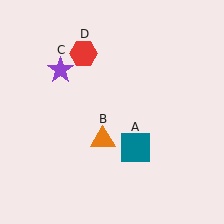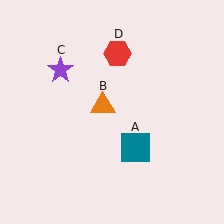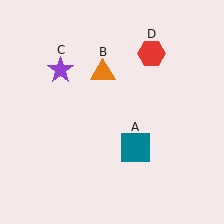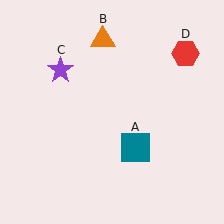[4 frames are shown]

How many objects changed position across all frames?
2 objects changed position: orange triangle (object B), red hexagon (object D).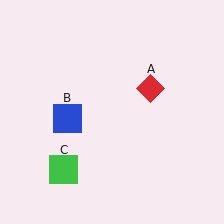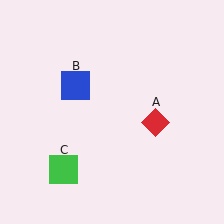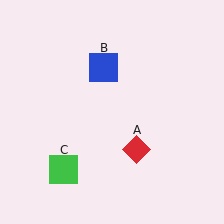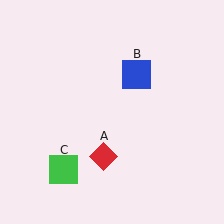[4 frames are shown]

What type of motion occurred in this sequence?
The red diamond (object A), blue square (object B) rotated clockwise around the center of the scene.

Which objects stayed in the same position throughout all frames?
Green square (object C) remained stationary.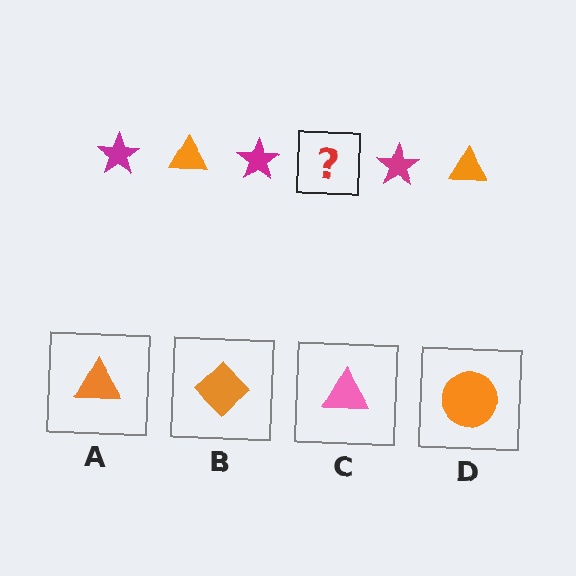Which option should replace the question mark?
Option A.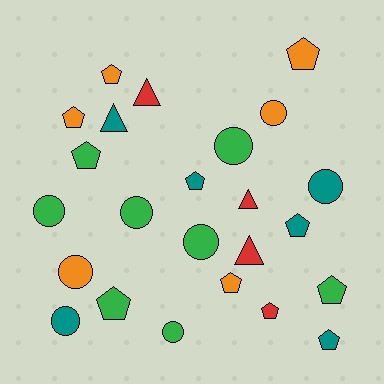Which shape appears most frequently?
Pentagon, with 11 objects.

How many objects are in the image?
There are 24 objects.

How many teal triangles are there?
There is 1 teal triangle.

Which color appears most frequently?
Green, with 8 objects.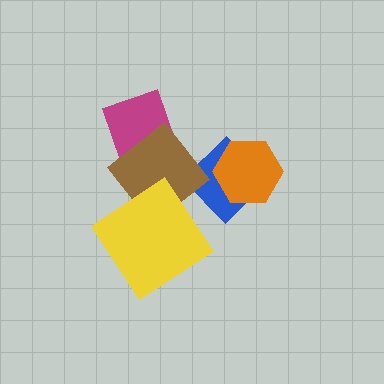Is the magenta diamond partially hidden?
Yes, it is partially covered by another shape.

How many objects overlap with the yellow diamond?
1 object overlaps with the yellow diamond.